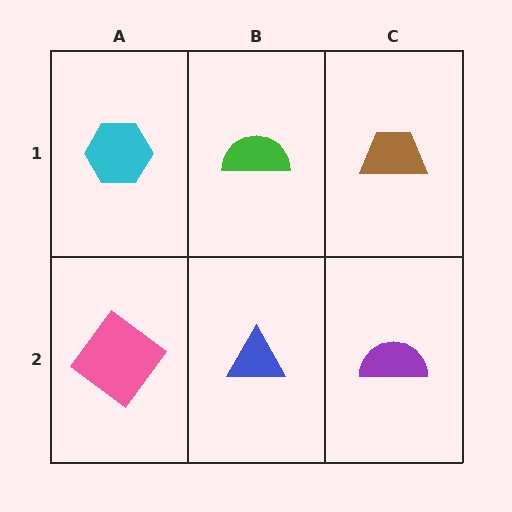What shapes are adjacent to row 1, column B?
A blue triangle (row 2, column B), a cyan hexagon (row 1, column A), a brown trapezoid (row 1, column C).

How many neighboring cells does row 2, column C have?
2.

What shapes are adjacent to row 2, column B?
A green semicircle (row 1, column B), a pink diamond (row 2, column A), a purple semicircle (row 2, column C).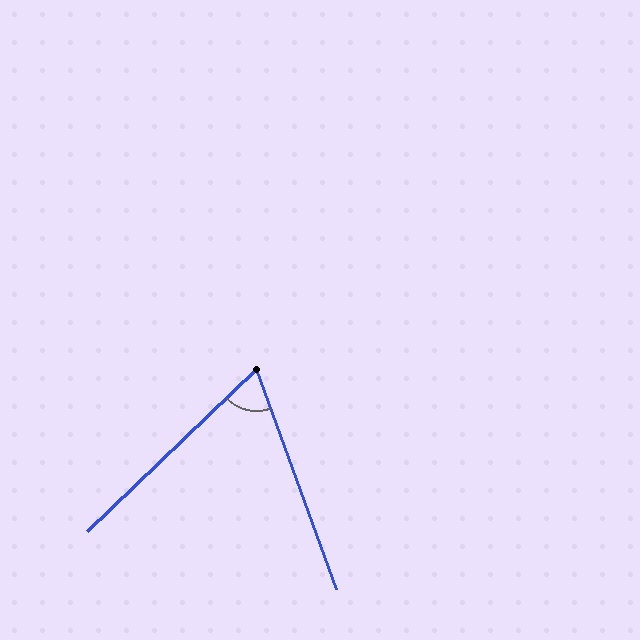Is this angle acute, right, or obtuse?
It is acute.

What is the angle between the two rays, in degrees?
Approximately 66 degrees.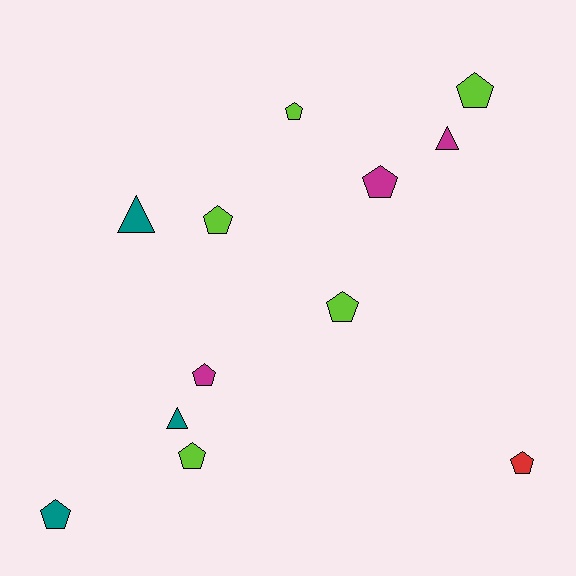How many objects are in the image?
There are 12 objects.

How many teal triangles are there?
There are 2 teal triangles.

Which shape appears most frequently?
Pentagon, with 9 objects.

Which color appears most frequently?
Lime, with 5 objects.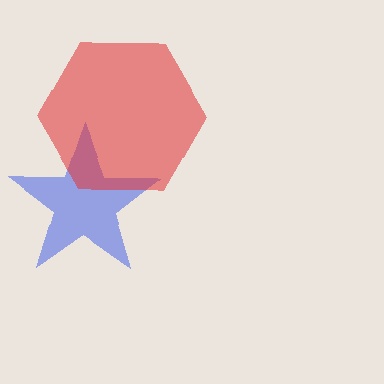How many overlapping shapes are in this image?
There are 2 overlapping shapes in the image.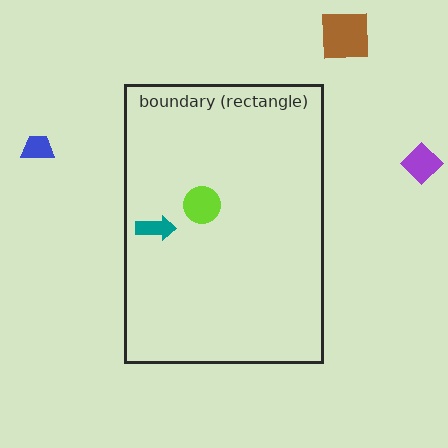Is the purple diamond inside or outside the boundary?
Outside.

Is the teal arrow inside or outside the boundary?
Inside.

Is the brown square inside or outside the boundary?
Outside.